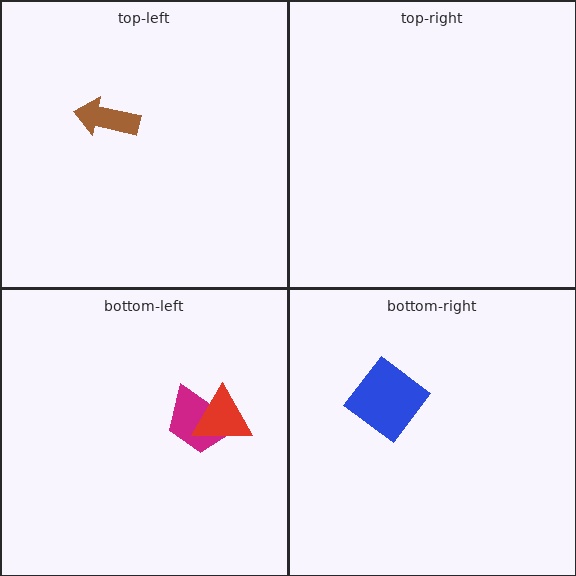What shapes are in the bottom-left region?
The magenta trapezoid, the red triangle.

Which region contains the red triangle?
The bottom-left region.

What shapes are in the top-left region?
The brown arrow.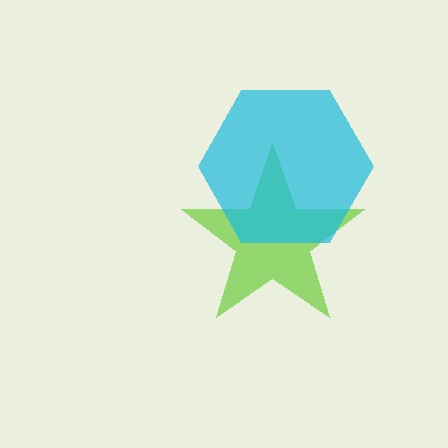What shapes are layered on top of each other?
The layered shapes are: a lime star, a cyan hexagon.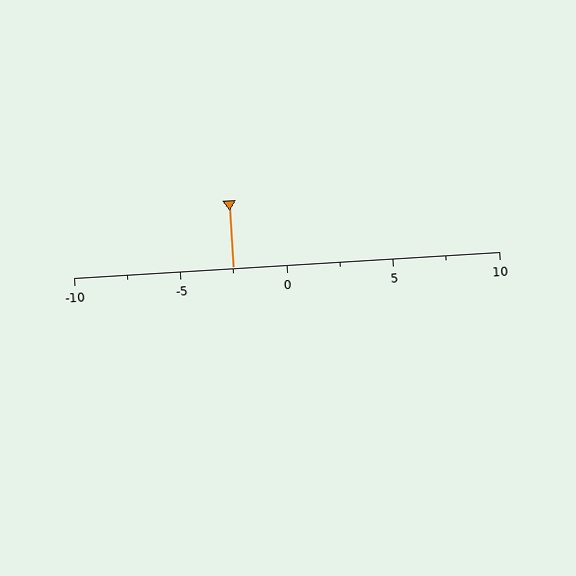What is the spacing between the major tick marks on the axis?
The major ticks are spaced 5 apart.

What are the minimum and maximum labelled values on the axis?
The axis runs from -10 to 10.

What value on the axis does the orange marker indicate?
The marker indicates approximately -2.5.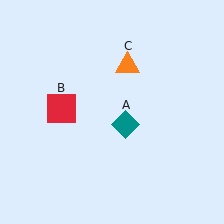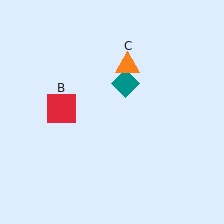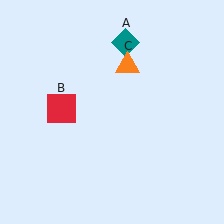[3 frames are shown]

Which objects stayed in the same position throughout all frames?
Red square (object B) and orange triangle (object C) remained stationary.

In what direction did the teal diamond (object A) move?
The teal diamond (object A) moved up.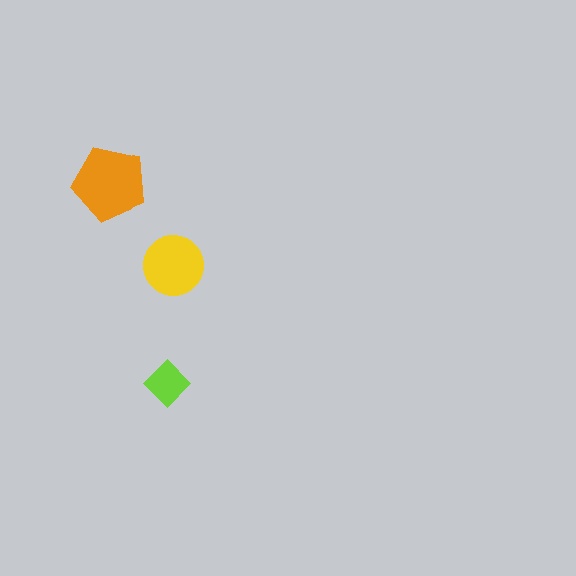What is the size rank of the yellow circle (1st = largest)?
2nd.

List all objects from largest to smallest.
The orange pentagon, the yellow circle, the lime diamond.